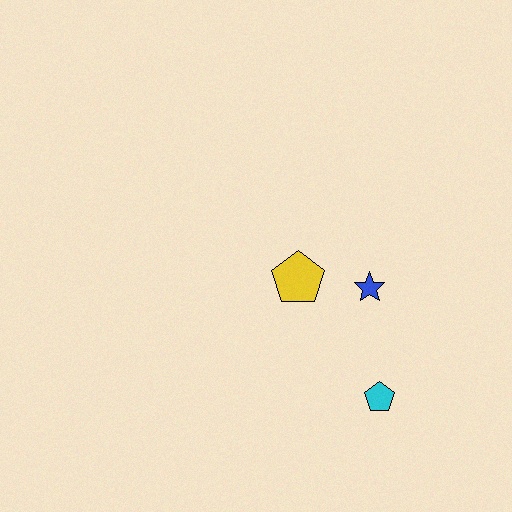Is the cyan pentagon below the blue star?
Yes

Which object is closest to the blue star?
The yellow pentagon is closest to the blue star.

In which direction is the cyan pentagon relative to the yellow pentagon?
The cyan pentagon is below the yellow pentagon.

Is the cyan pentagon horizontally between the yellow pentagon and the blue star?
No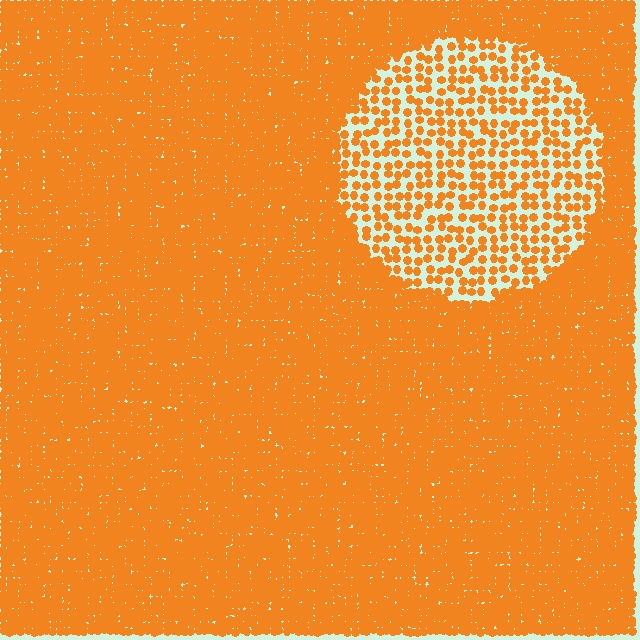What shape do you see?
I see a circle.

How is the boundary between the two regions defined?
The boundary is defined by a change in element density (approximately 2.8x ratio). All elements are the same color, size, and shape.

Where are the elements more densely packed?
The elements are more densely packed outside the circle boundary.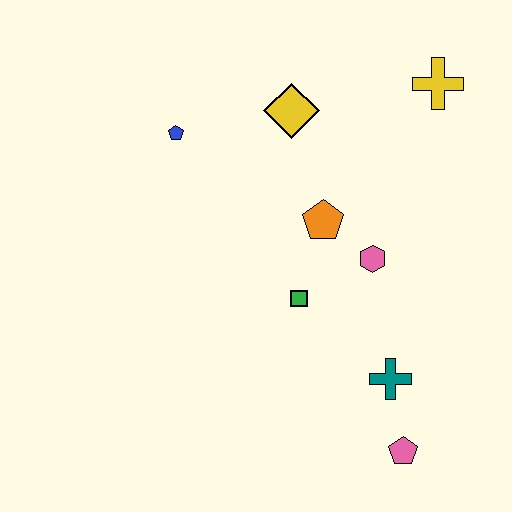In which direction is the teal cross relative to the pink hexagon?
The teal cross is below the pink hexagon.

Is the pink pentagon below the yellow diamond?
Yes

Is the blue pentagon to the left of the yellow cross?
Yes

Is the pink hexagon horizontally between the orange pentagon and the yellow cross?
Yes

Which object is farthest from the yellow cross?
The pink pentagon is farthest from the yellow cross.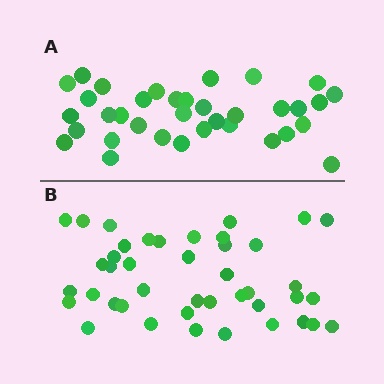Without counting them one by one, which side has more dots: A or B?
Region B (the bottom region) has more dots.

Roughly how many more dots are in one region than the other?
Region B has roughly 8 or so more dots than region A.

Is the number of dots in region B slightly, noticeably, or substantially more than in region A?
Region B has only slightly more — the two regions are fairly close. The ratio is roughly 1.2 to 1.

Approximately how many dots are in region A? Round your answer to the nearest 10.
About 40 dots. (The exact count is 35, which rounds to 40.)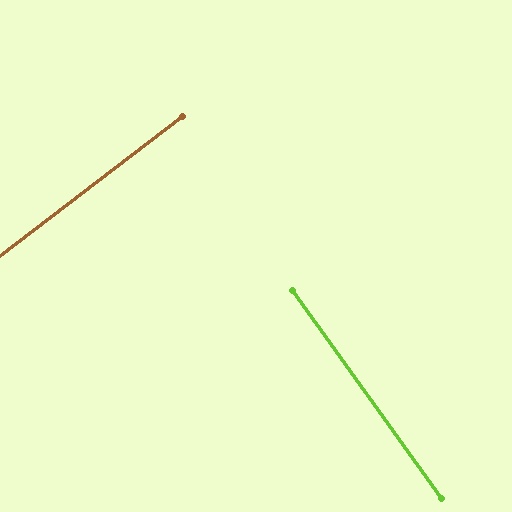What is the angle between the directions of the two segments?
Approximately 88 degrees.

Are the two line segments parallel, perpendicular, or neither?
Perpendicular — they meet at approximately 88°.